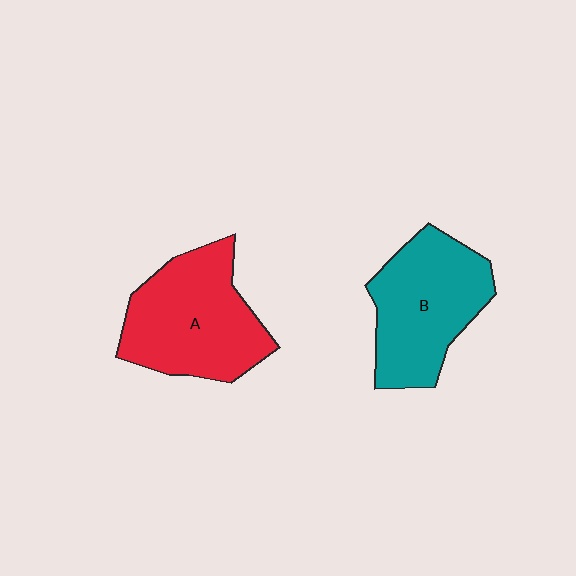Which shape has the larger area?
Shape A (red).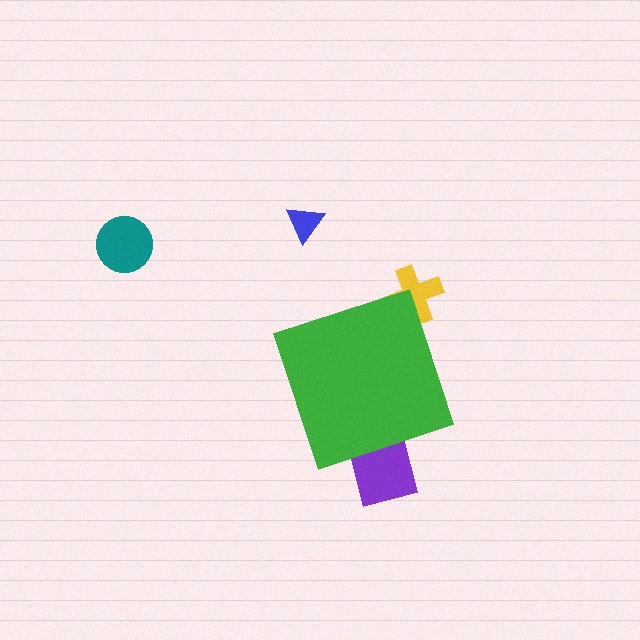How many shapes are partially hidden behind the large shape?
2 shapes are partially hidden.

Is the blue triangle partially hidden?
No, the blue triangle is fully visible.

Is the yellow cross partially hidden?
Yes, the yellow cross is partially hidden behind the green diamond.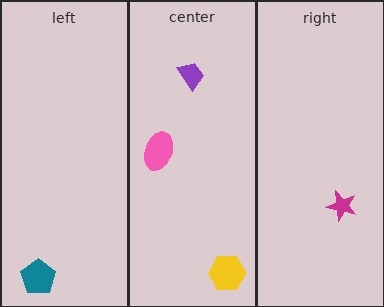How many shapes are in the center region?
3.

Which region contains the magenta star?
The right region.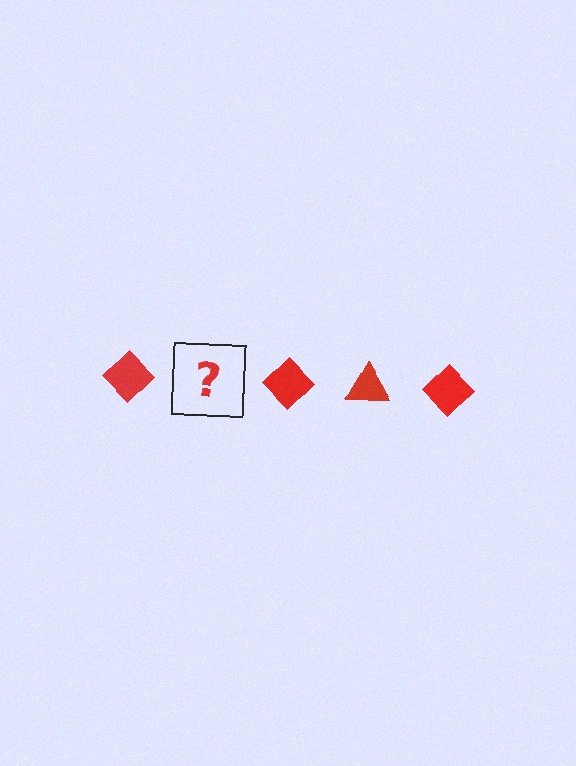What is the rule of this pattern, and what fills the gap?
The rule is that the pattern cycles through diamond, triangle shapes in red. The gap should be filled with a red triangle.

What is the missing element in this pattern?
The missing element is a red triangle.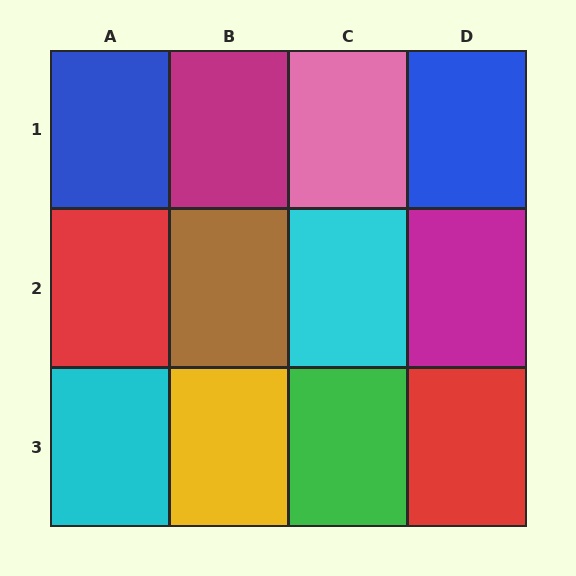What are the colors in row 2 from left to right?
Red, brown, cyan, magenta.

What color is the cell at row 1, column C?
Pink.